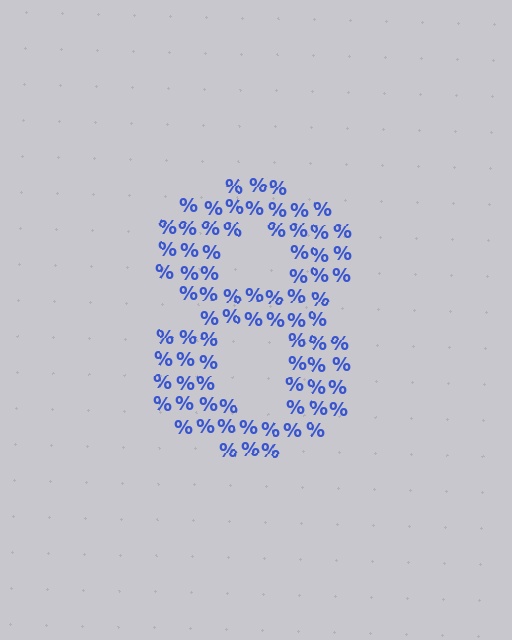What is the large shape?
The large shape is the digit 8.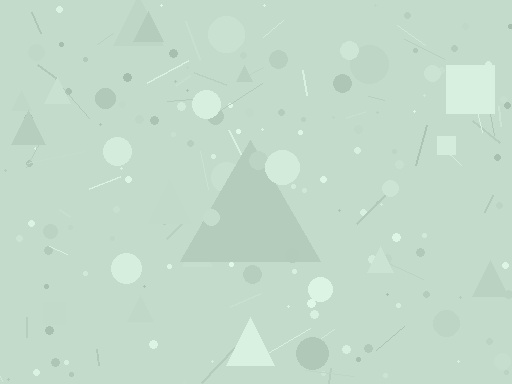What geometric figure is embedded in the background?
A triangle is embedded in the background.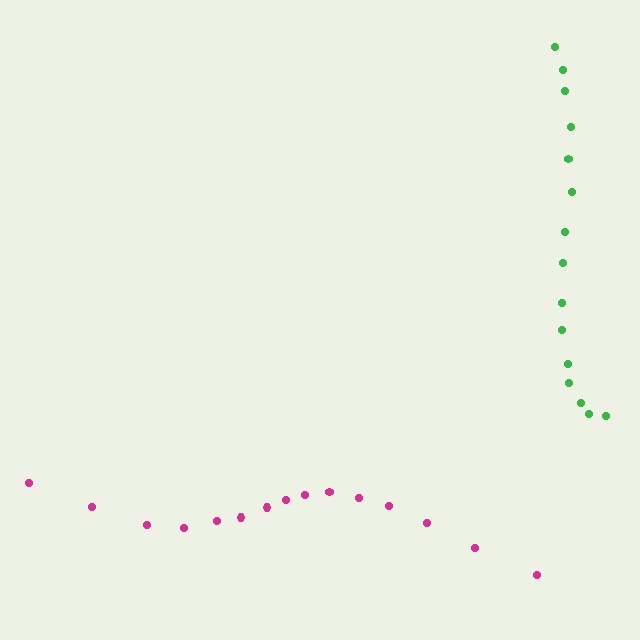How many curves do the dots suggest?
There are 2 distinct paths.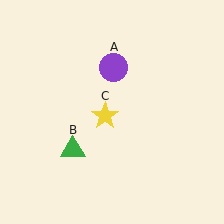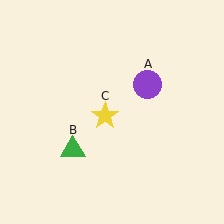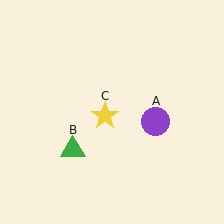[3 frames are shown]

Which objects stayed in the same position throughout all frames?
Green triangle (object B) and yellow star (object C) remained stationary.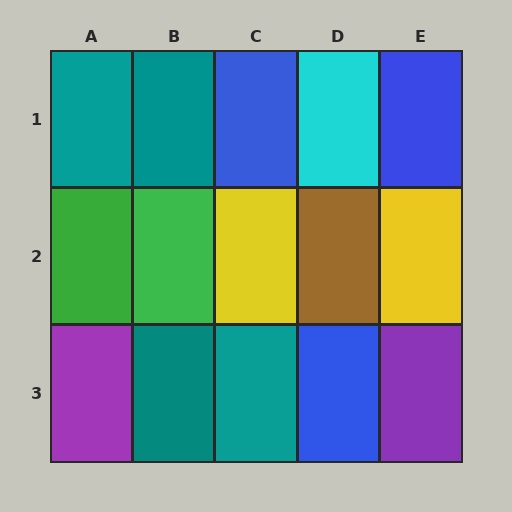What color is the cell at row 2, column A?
Green.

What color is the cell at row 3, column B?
Teal.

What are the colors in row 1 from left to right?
Teal, teal, blue, cyan, blue.